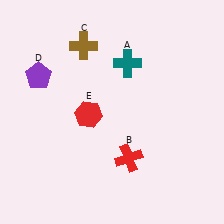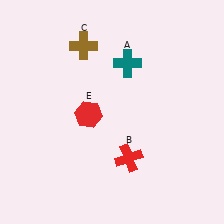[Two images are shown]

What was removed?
The purple pentagon (D) was removed in Image 2.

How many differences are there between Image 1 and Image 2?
There is 1 difference between the two images.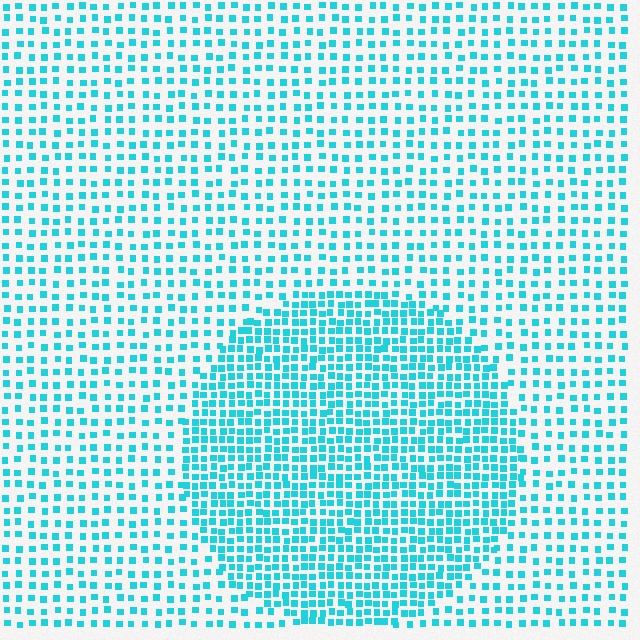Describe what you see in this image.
The image contains small cyan elements arranged at two different densities. A circle-shaped region is visible where the elements are more densely packed than the surrounding area.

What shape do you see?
I see a circle.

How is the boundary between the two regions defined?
The boundary is defined by a change in element density (approximately 1.9x ratio). All elements are the same color, size, and shape.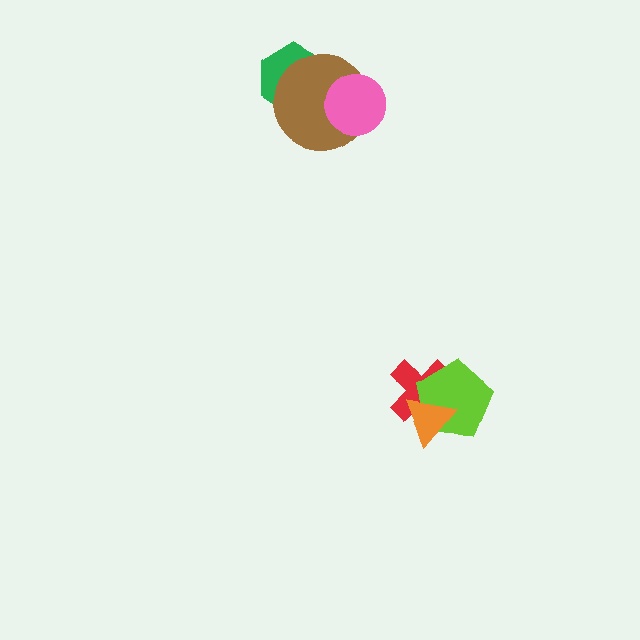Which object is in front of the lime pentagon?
The orange triangle is in front of the lime pentagon.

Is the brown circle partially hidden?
Yes, it is partially covered by another shape.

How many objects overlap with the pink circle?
1 object overlaps with the pink circle.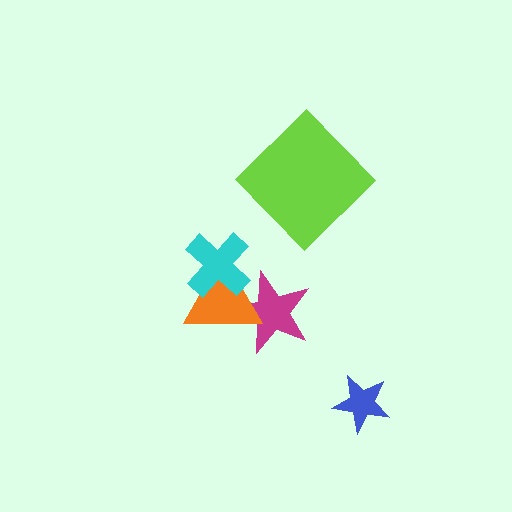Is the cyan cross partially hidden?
No, no other shape covers it.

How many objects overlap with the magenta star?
1 object overlaps with the magenta star.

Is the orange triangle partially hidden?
Yes, it is partially covered by another shape.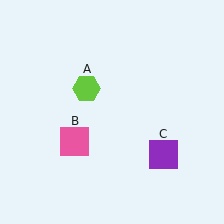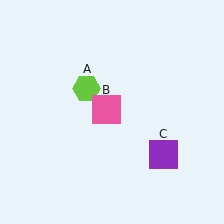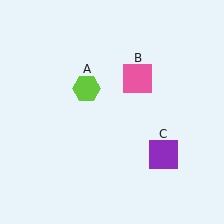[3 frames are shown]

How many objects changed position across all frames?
1 object changed position: pink square (object B).